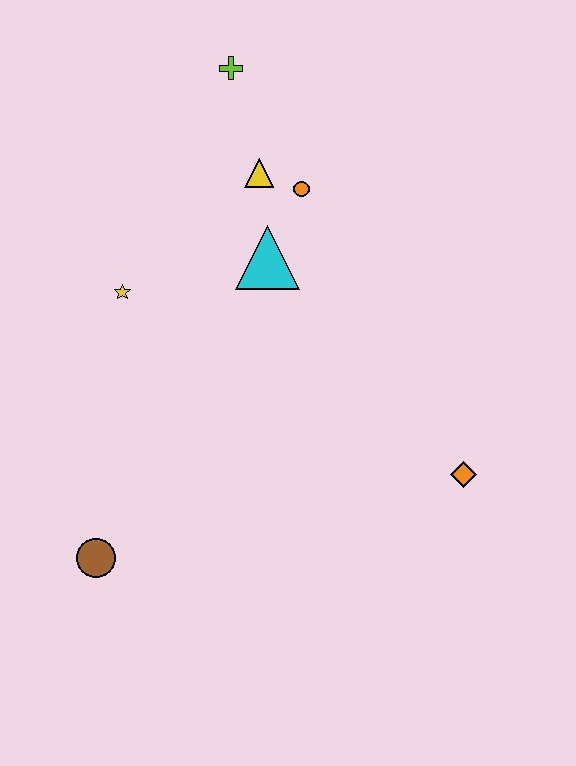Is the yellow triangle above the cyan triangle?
Yes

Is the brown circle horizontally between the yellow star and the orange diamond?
No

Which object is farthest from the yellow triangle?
The brown circle is farthest from the yellow triangle.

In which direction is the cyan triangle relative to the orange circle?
The cyan triangle is below the orange circle.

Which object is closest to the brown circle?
The yellow star is closest to the brown circle.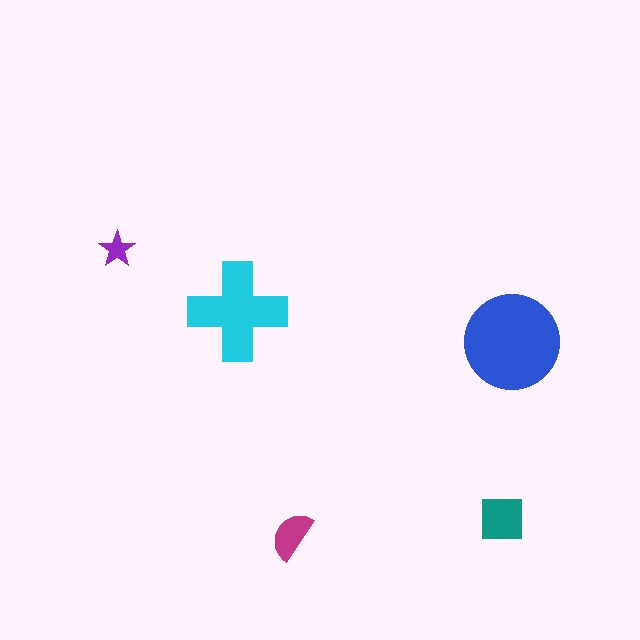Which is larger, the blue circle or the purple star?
The blue circle.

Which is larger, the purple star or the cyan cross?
The cyan cross.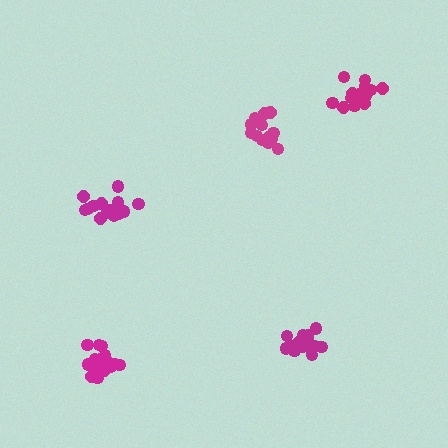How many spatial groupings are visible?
There are 5 spatial groupings.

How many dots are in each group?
Group 1: 16 dots, Group 2: 15 dots, Group 3: 13 dots, Group 4: 17 dots, Group 5: 17 dots (78 total).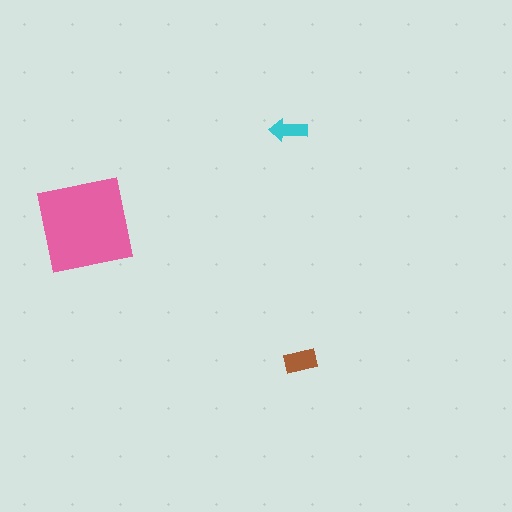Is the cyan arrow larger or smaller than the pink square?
Smaller.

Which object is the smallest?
The cyan arrow.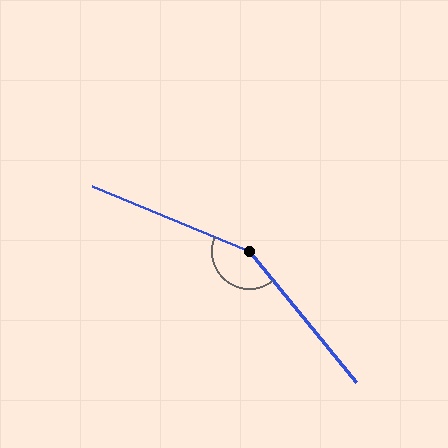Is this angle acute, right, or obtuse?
It is obtuse.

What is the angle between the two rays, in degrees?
Approximately 151 degrees.